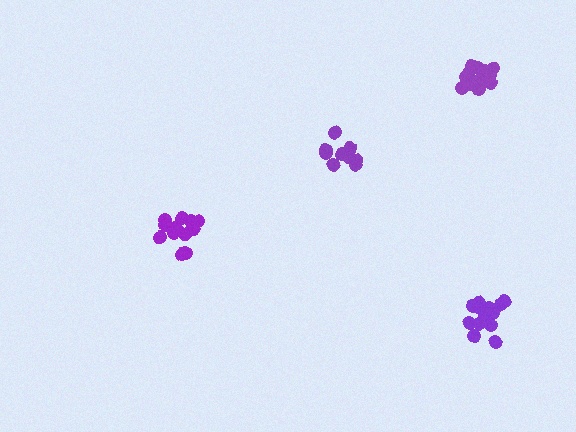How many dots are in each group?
Group 1: 14 dots, Group 2: 11 dots, Group 3: 15 dots, Group 4: 15 dots (55 total).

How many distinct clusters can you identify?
There are 4 distinct clusters.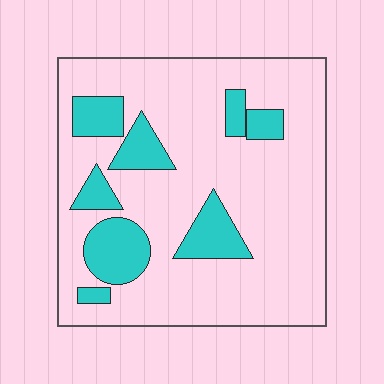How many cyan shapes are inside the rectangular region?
8.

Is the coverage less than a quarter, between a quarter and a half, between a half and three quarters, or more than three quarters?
Less than a quarter.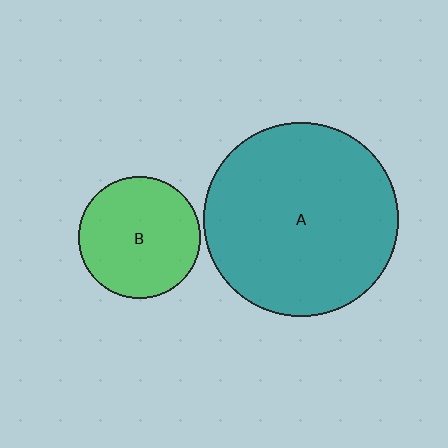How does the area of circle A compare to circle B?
Approximately 2.5 times.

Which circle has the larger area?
Circle A (teal).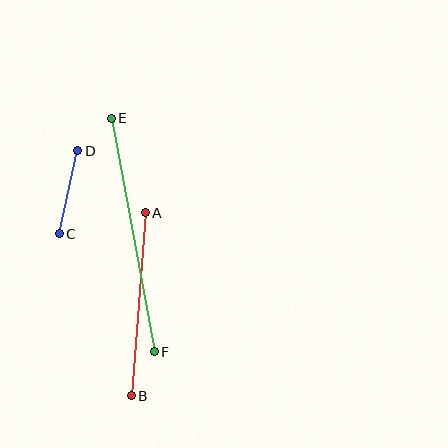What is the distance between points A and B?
The distance is approximately 183 pixels.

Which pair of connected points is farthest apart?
Points E and F are farthest apart.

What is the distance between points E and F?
The distance is approximately 237 pixels.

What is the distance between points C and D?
The distance is approximately 85 pixels.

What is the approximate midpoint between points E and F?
The midpoint is at approximately (133, 235) pixels.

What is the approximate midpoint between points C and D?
The midpoint is at approximately (68, 192) pixels.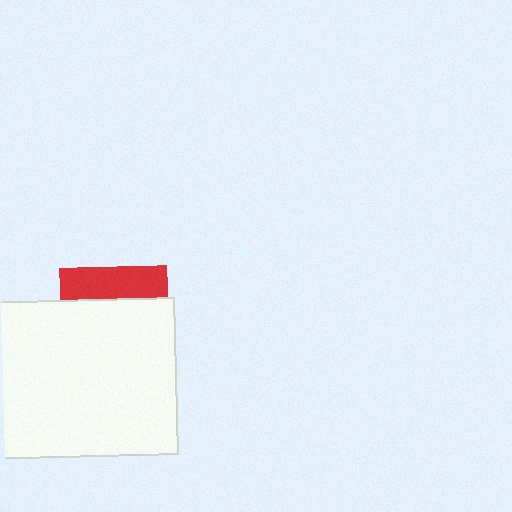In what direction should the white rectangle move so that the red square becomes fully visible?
The white rectangle should move down. That is the shortest direction to clear the overlap and leave the red square fully visible.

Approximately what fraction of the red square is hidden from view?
Roughly 70% of the red square is hidden behind the white rectangle.